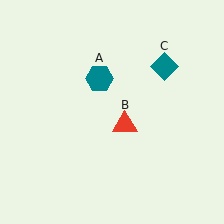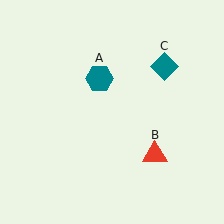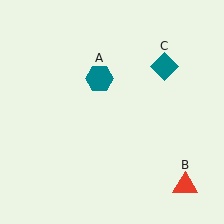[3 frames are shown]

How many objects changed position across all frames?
1 object changed position: red triangle (object B).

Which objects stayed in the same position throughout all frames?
Teal hexagon (object A) and teal diamond (object C) remained stationary.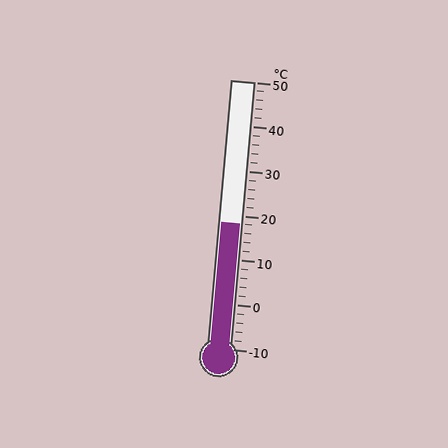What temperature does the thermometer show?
The thermometer shows approximately 18°C.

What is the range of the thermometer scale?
The thermometer scale ranges from -10°C to 50°C.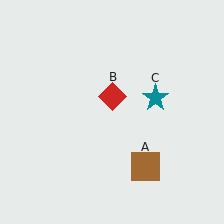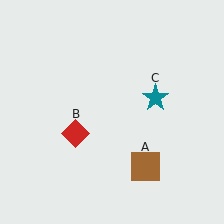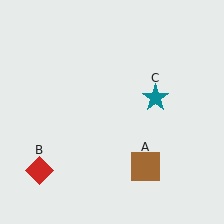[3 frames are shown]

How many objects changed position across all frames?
1 object changed position: red diamond (object B).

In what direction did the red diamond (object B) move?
The red diamond (object B) moved down and to the left.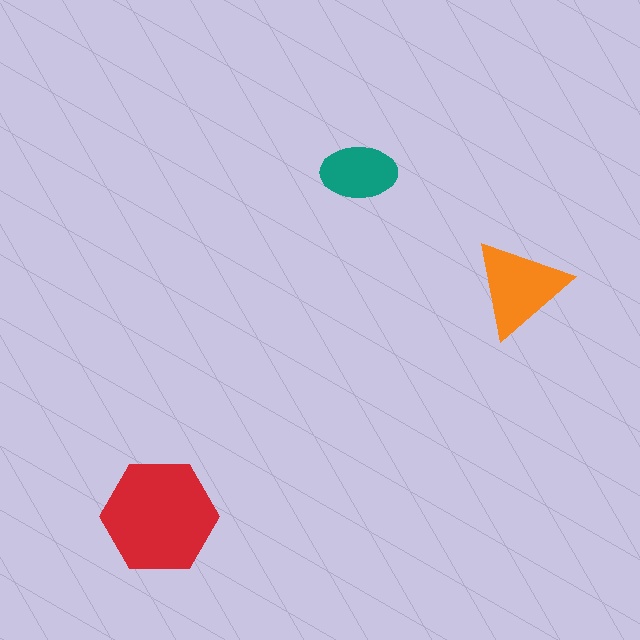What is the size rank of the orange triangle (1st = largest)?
2nd.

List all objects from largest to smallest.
The red hexagon, the orange triangle, the teal ellipse.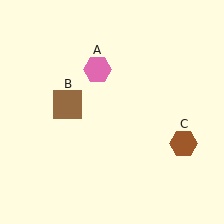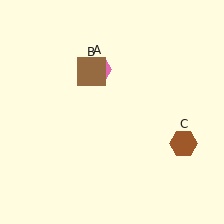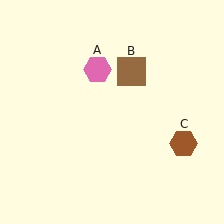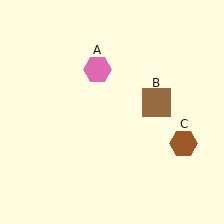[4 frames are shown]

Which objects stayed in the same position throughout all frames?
Pink hexagon (object A) and brown hexagon (object C) remained stationary.